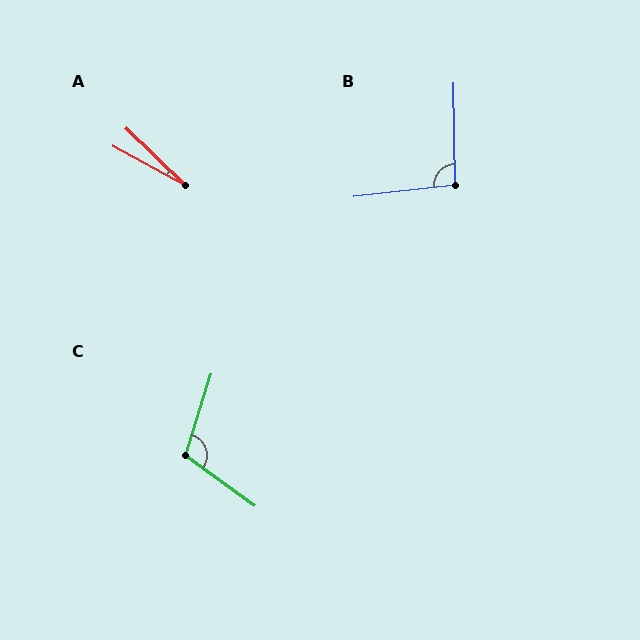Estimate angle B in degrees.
Approximately 95 degrees.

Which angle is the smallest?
A, at approximately 15 degrees.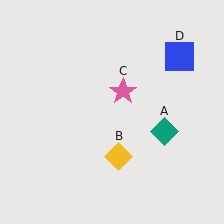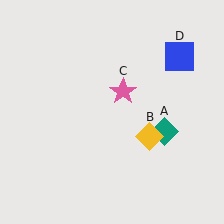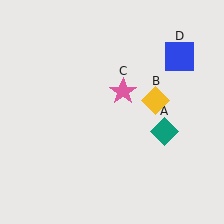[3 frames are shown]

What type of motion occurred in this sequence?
The yellow diamond (object B) rotated counterclockwise around the center of the scene.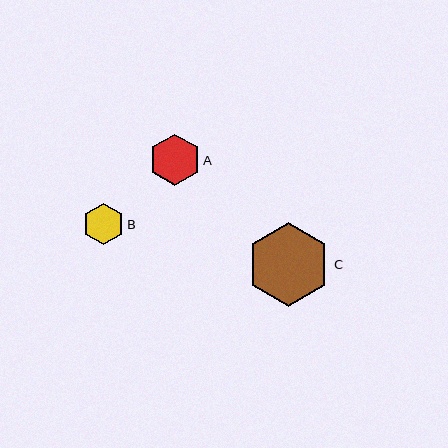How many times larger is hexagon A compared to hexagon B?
Hexagon A is approximately 1.2 times the size of hexagon B.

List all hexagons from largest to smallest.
From largest to smallest: C, A, B.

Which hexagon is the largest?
Hexagon C is the largest with a size of approximately 83 pixels.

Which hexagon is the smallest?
Hexagon B is the smallest with a size of approximately 41 pixels.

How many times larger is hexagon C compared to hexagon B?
Hexagon C is approximately 2.0 times the size of hexagon B.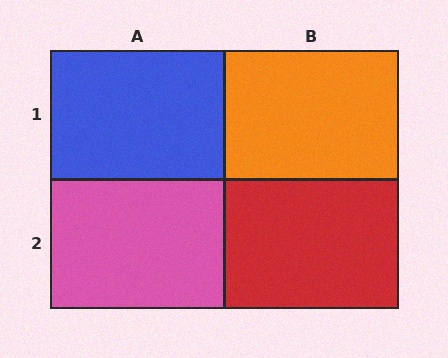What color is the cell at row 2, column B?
Red.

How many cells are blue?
1 cell is blue.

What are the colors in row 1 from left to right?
Blue, orange.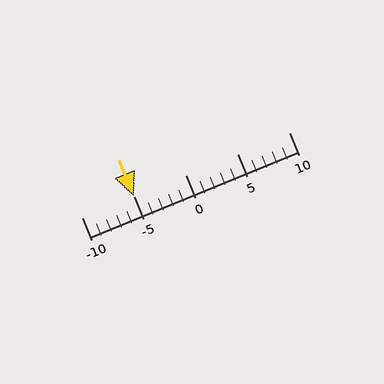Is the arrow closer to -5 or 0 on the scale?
The arrow is closer to -5.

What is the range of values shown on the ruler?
The ruler shows values from -10 to 10.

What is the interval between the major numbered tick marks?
The major tick marks are spaced 5 units apart.